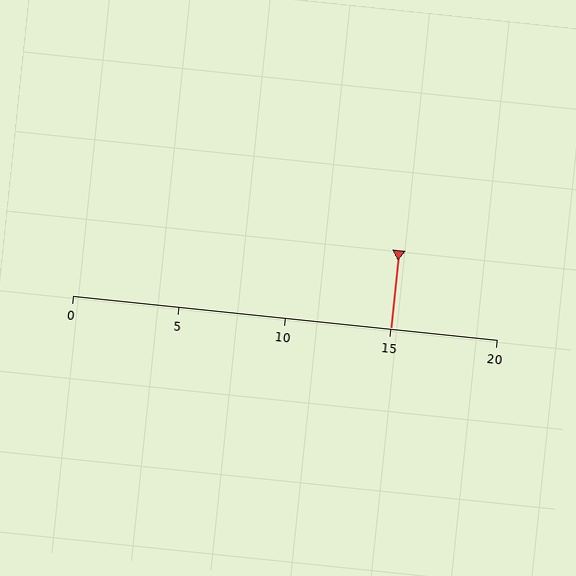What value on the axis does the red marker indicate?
The marker indicates approximately 15.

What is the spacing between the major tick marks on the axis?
The major ticks are spaced 5 apart.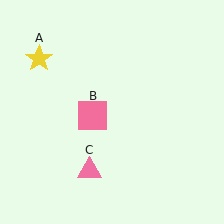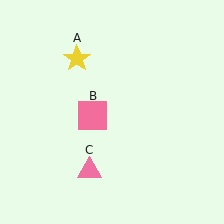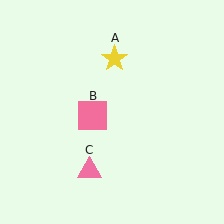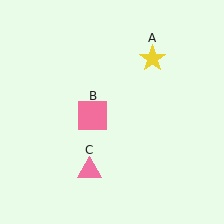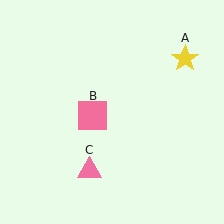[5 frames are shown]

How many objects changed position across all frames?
1 object changed position: yellow star (object A).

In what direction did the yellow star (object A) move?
The yellow star (object A) moved right.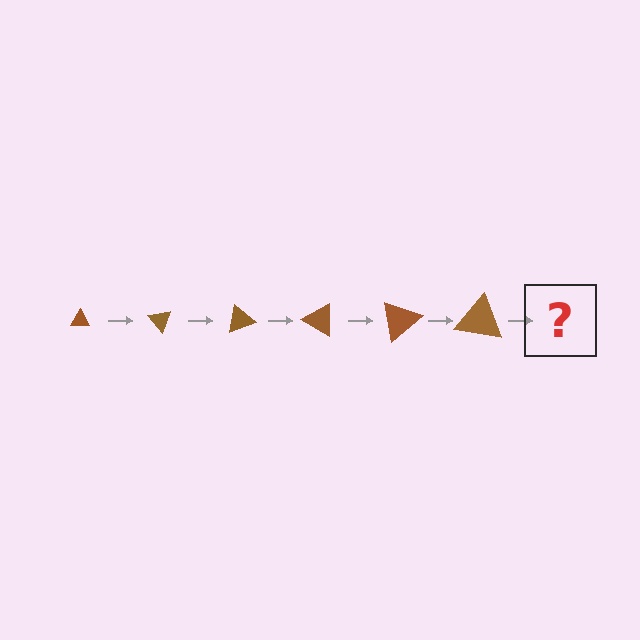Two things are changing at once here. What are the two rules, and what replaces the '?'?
The two rules are that the triangle grows larger each step and it rotates 50 degrees each step. The '?' should be a triangle, larger than the previous one and rotated 300 degrees from the start.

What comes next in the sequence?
The next element should be a triangle, larger than the previous one and rotated 300 degrees from the start.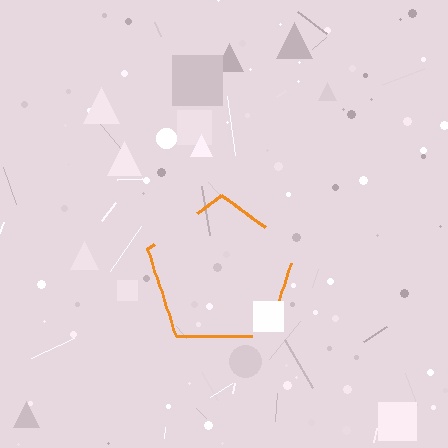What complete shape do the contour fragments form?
The contour fragments form a pentagon.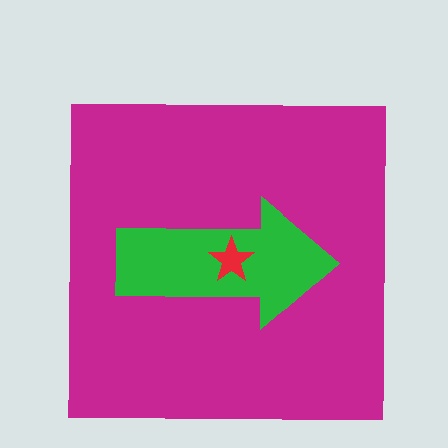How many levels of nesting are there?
3.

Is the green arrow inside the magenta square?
Yes.